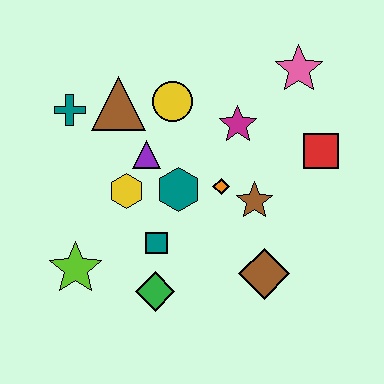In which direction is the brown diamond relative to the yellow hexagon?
The brown diamond is to the right of the yellow hexagon.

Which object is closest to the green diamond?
The teal square is closest to the green diamond.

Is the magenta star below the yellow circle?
Yes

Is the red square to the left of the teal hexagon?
No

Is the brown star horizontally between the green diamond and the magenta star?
No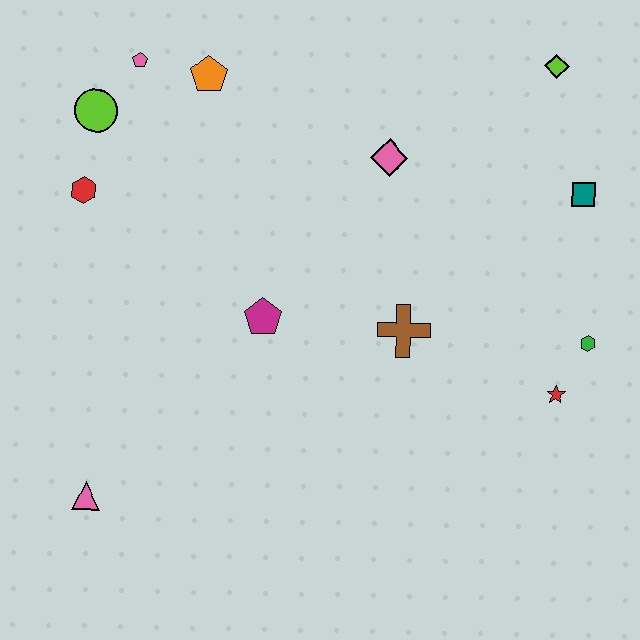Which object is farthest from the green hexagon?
The lime circle is farthest from the green hexagon.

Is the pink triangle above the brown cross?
No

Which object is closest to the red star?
The green hexagon is closest to the red star.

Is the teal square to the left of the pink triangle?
No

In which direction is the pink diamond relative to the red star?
The pink diamond is above the red star.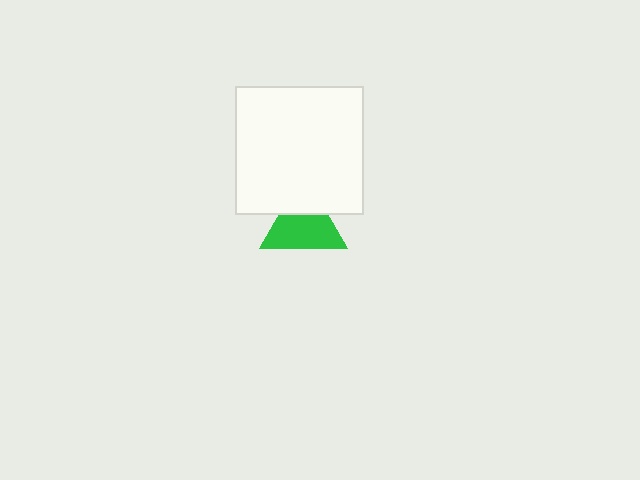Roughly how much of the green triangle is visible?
Most of it is visible (roughly 68%).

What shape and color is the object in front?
The object in front is a white square.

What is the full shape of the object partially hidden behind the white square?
The partially hidden object is a green triangle.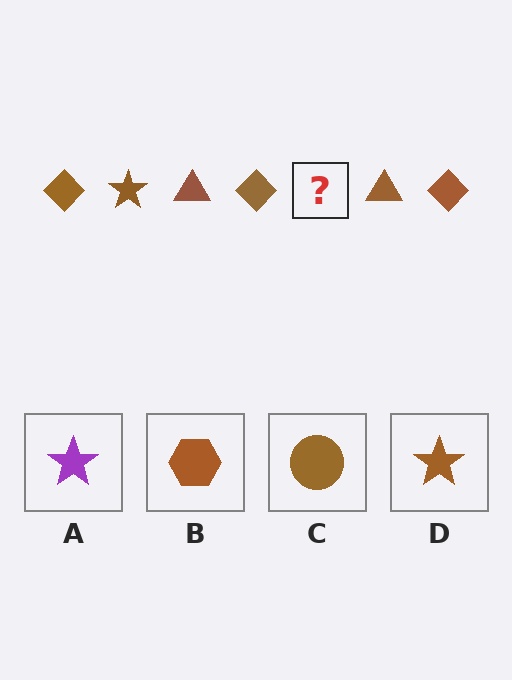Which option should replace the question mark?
Option D.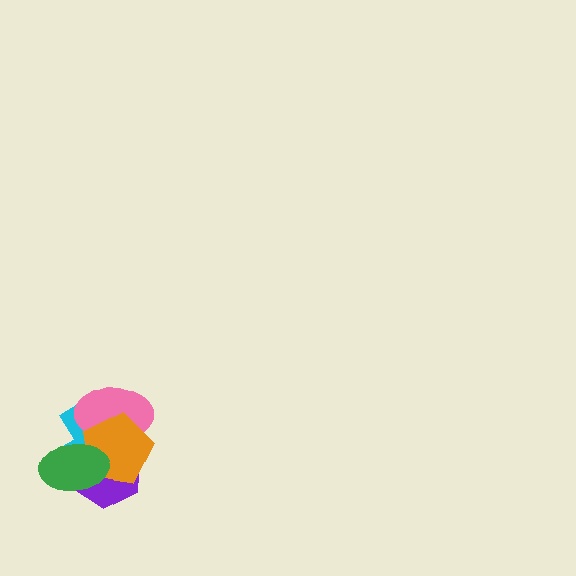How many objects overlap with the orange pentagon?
4 objects overlap with the orange pentagon.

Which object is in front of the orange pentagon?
The green ellipse is in front of the orange pentagon.